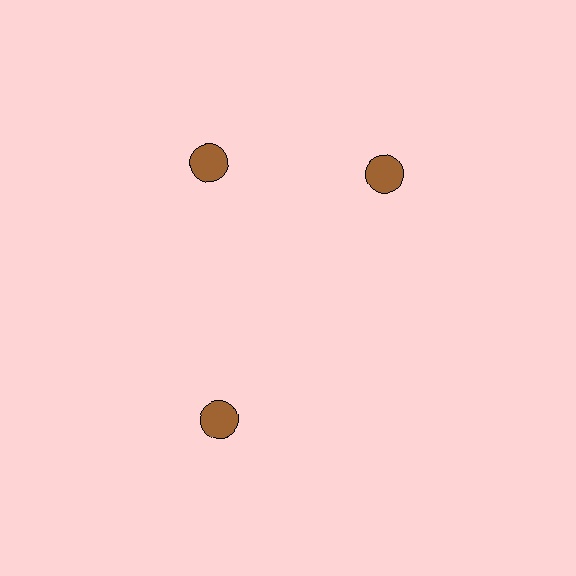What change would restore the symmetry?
The symmetry would be restored by rotating it back into even spacing with its neighbors so that all 3 circles sit at equal angles and equal distance from the center.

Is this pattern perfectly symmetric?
No. The 3 brown circles are arranged in a ring, but one element near the 3 o'clock position is rotated out of alignment along the ring, breaking the 3-fold rotational symmetry.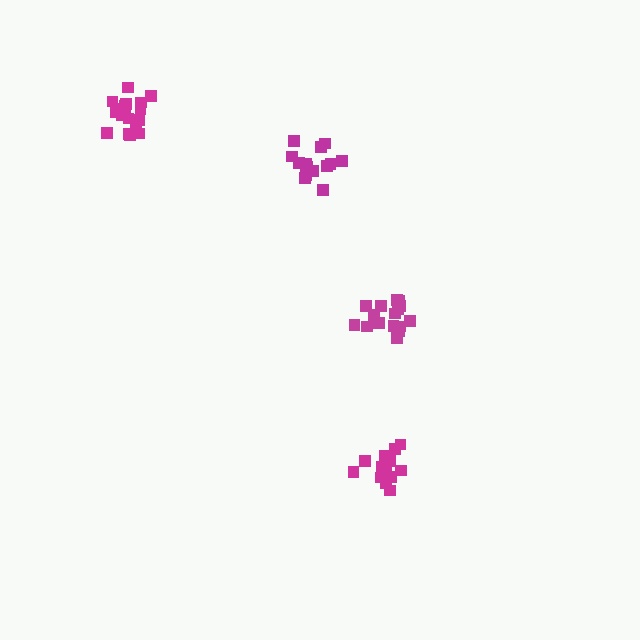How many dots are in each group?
Group 1: 16 dots, Group 2: 15 dots, Group 3: 14 dots, Group 4: 18 dots (63 total).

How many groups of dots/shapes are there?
There are 4 groups.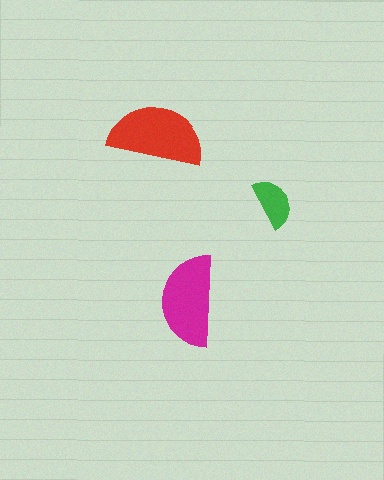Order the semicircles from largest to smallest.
the red one, the magenta one, the green one.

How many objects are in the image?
There are 3 objects in the image.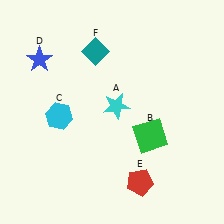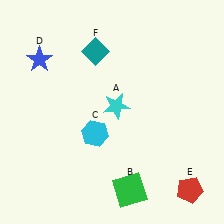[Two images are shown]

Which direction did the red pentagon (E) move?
The red pentagon (E) moved right.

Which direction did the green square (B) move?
The green square (B) moved down.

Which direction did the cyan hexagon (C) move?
The cyan hexagon (C) moved right.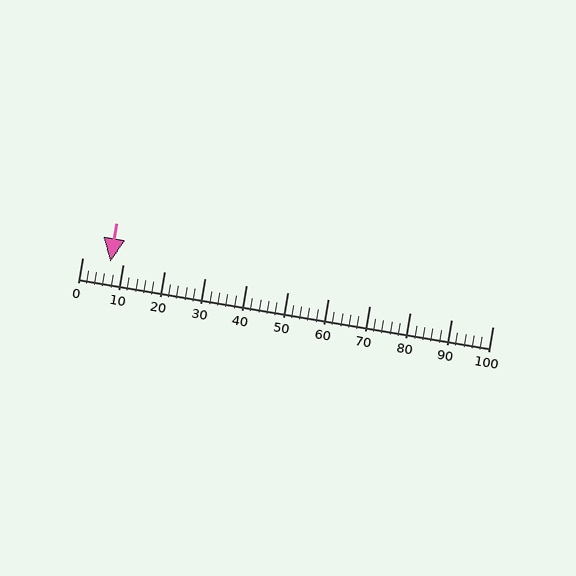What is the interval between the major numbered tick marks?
The major tick marks are spaced 10 units apart.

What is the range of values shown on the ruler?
The ruler shows values from 0 to 100.